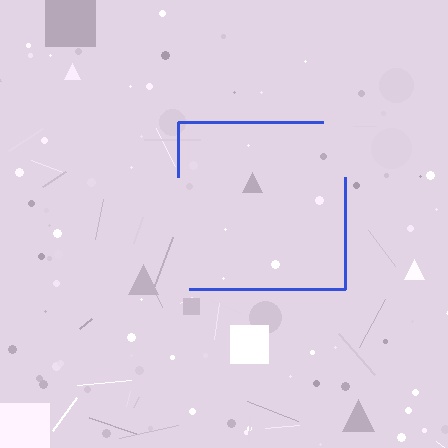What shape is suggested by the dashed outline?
The dashed outline suggests a square.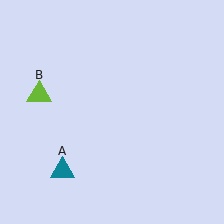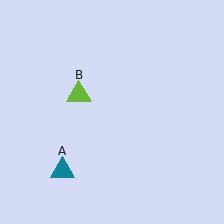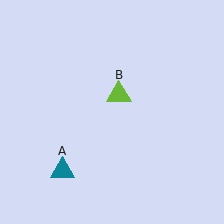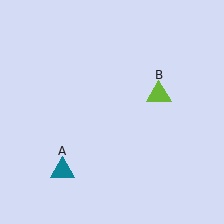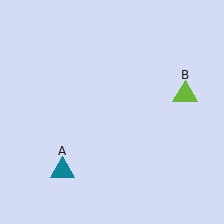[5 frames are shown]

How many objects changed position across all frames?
1 object changed position: lime triangle (object B).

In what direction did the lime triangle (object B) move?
The lime triangle (object B) moved right.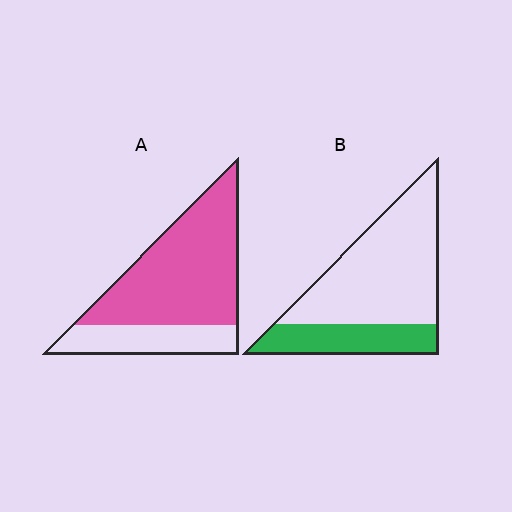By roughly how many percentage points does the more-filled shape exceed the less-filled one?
By roughly 45 percentage points (A over B).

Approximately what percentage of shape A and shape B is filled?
A is approximately 70% and B is approximately 30%.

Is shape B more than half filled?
No.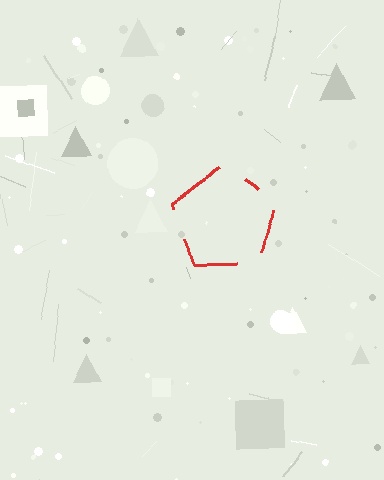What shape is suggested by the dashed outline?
The dashed outline suggests a pentagon.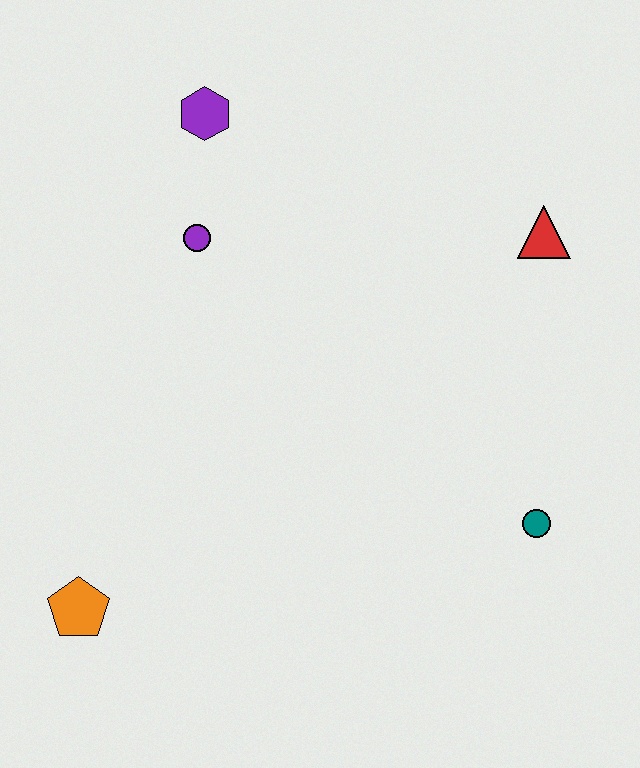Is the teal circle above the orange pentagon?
Yes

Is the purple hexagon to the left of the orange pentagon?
No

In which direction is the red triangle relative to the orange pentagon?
The red triangle is to the right of the orange pentagon.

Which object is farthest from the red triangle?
The orange pentagon is farthest from the red triangle.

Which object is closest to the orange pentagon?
The purple circle is closest to the orange pentagon.